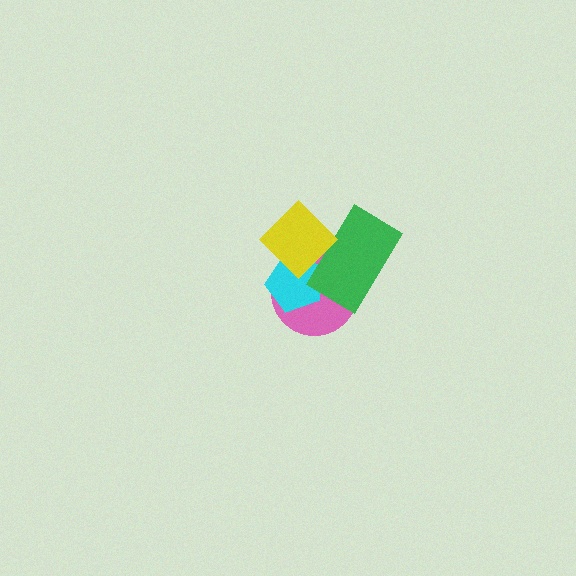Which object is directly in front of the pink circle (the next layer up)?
The cyan pentagon is directly in front of the pink circle.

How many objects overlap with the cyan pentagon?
3 objects overlap with the cyan pentagon.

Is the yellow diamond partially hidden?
No, no other shape covers it.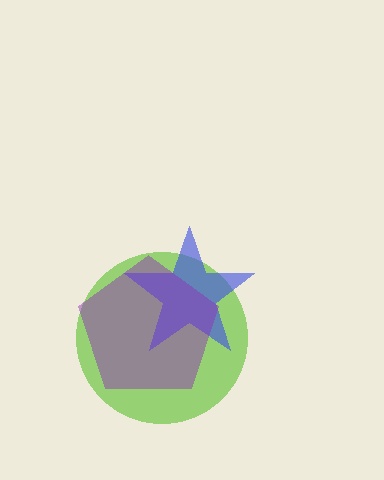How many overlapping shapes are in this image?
There are 3 overlapping shapes in the image.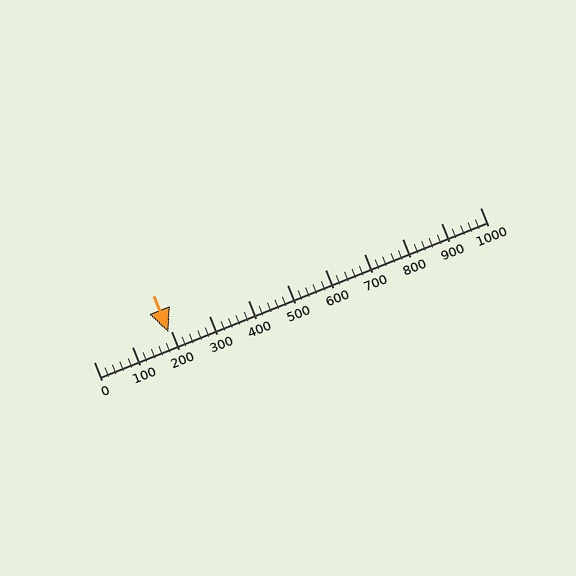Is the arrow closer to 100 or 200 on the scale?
The arrow is closer to 200.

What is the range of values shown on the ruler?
The ruler shows values from 0 to 1000.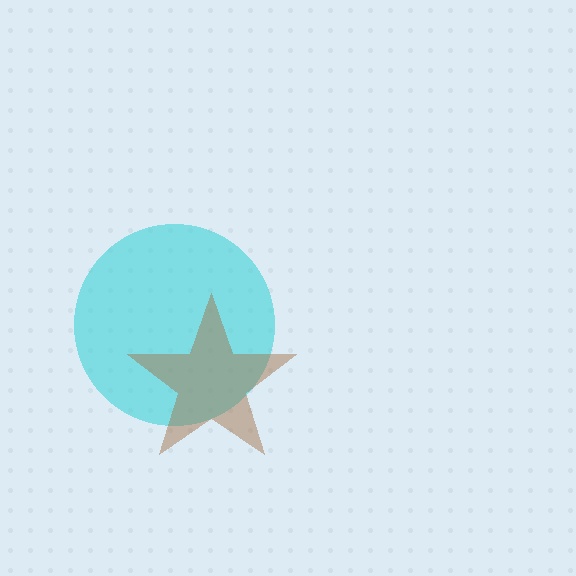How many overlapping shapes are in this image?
There are 2 overlapping shapes in the image.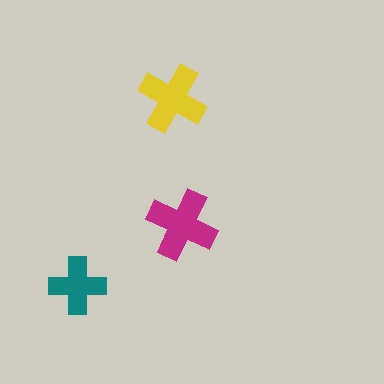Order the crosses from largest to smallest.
the magenta one, the yellow one, the teal one.